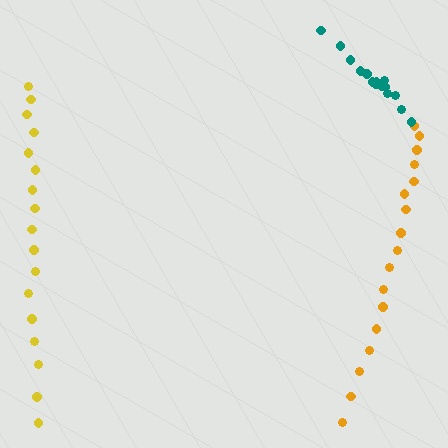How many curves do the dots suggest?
There are 3 distinct paths.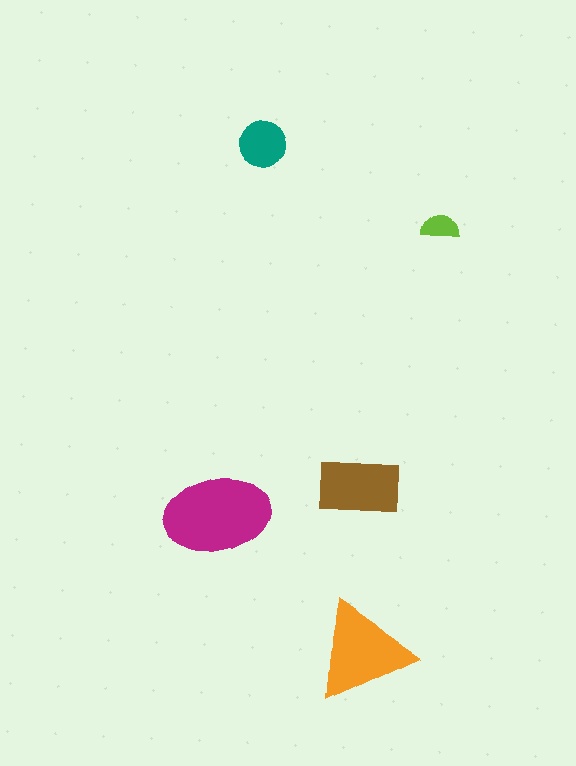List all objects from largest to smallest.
The magenta ellipse, the orange triangle, the brown rectangle, the teal circle, the lime semicircle.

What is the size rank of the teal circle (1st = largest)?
4th.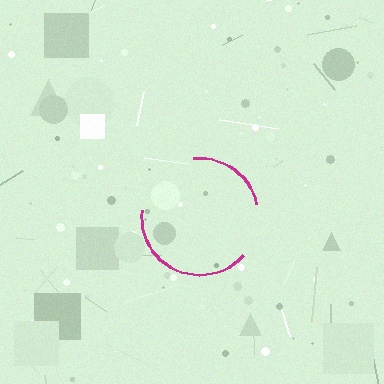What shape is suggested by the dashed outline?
The dashed outline suggests a circle.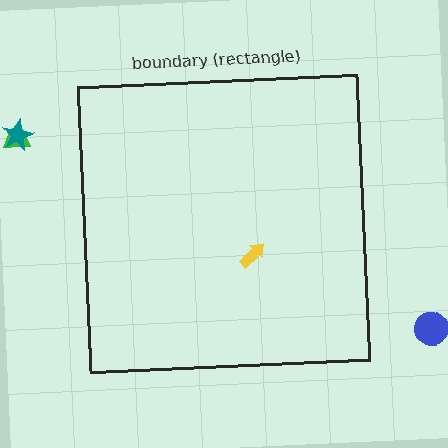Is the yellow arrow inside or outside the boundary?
Inside.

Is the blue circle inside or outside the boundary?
Outside.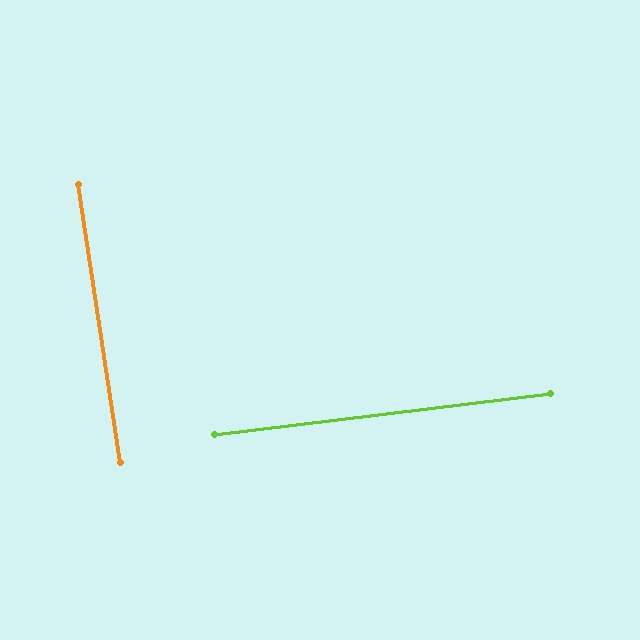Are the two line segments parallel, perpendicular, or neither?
Perpendicular — they meet at approximately 88°.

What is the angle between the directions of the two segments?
Approximately 88 degrees.